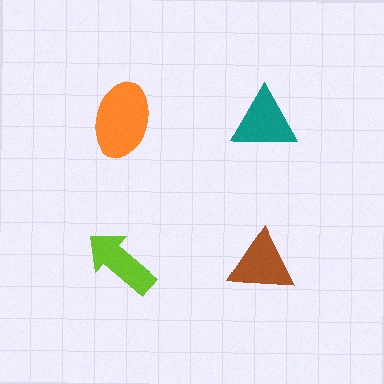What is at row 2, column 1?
A lime arrow.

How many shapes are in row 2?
2 shapes.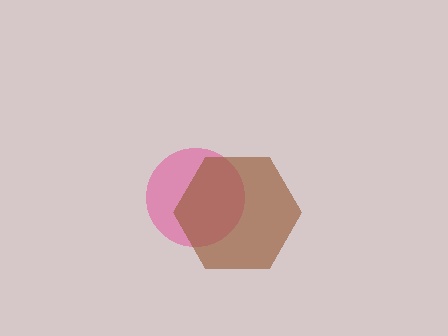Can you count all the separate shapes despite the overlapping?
Yes, there are 2 separate shapes.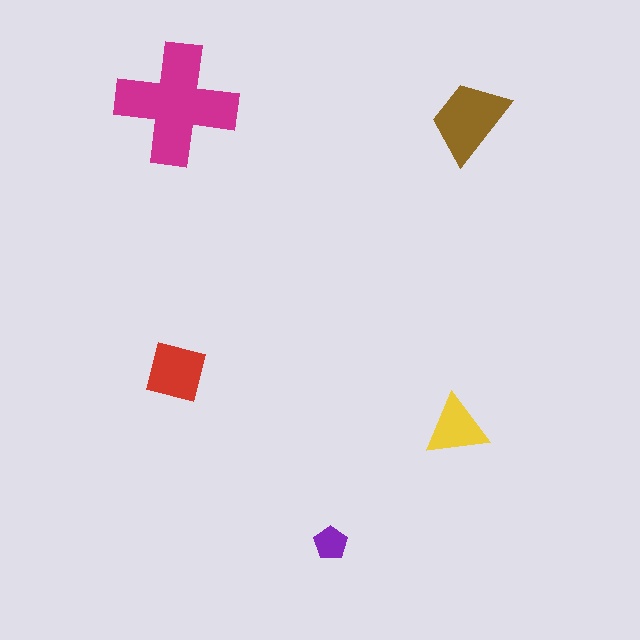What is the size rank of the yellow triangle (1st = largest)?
4th.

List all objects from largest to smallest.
The magenta cross, the brown trapezoid, the red square, the yellow triangle, the purple pentagon.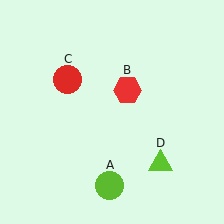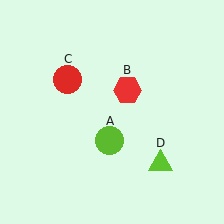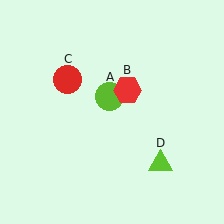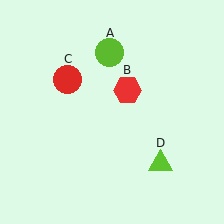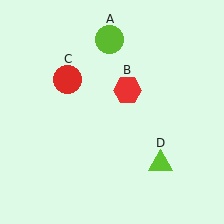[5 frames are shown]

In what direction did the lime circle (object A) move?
The lime circle (object A) moved up.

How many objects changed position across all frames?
1 object changed position: lime circle (object A).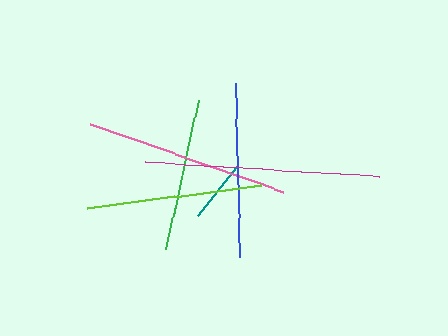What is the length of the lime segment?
The lime segment is approximately 176 pixels long.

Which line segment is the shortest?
The teal line is the shortest at approximately 62 pixels.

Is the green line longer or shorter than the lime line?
The lime line is longer than the green line.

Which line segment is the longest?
The magenta line is the longest at approximately 234 pixels.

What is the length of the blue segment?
The blue segment is approximately 174 pixels long.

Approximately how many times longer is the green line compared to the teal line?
The green line is approximately 2.5 times the length of the teal line.